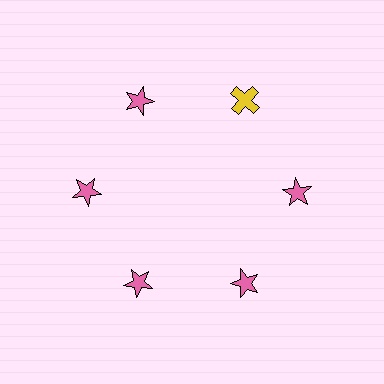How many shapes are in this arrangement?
There are 6 shapes arranged in a ring pattern.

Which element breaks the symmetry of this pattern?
The yellow cross at roughly the 1 o'clock position breaks the symmetry. All other shapes are pink stars.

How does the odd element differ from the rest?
It differs in both color (yellow instead of pink) and shape (cross instead of star).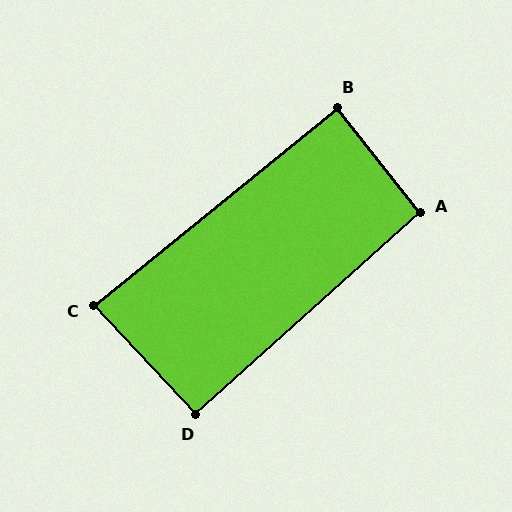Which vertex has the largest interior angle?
A, at approximately 94 degrees.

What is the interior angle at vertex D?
Approximately 91 degrees (approximately right).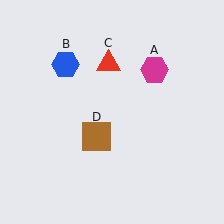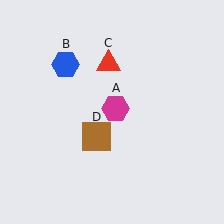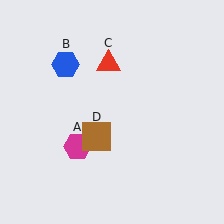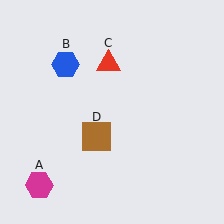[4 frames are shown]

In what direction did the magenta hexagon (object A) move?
The magenta hexagon (object A) moved down and to the left.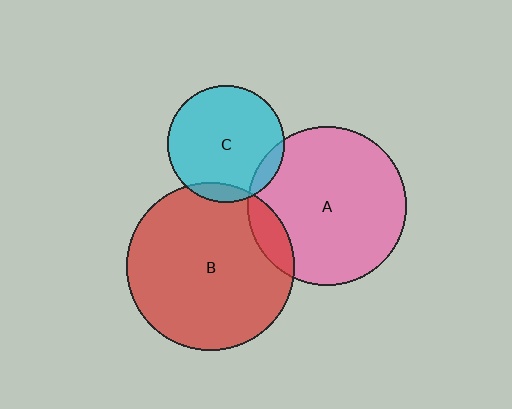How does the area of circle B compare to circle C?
Approximately 2.1 times.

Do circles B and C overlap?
Yes.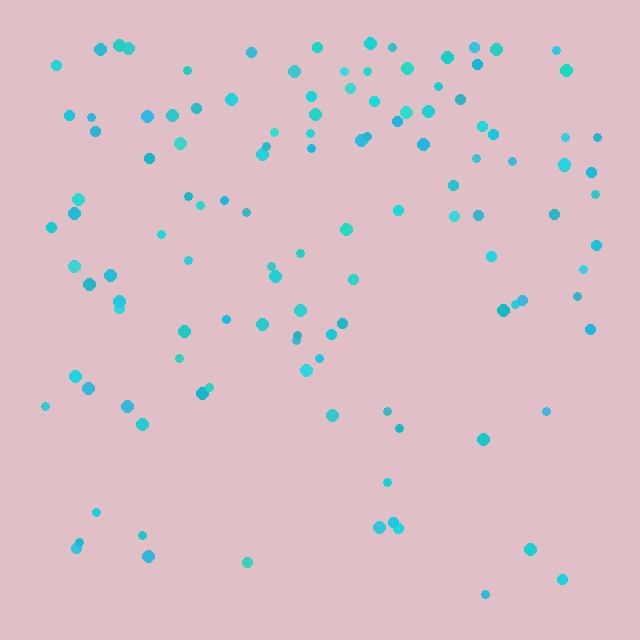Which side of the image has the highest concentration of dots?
The top.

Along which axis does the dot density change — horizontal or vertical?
Vertical.